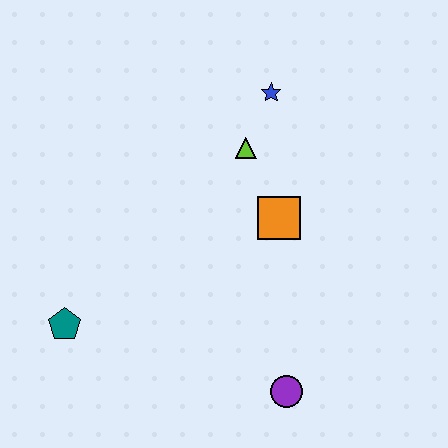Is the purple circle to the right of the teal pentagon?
Yes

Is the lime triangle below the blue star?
Yes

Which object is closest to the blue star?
The lime triangle is closest to the blue star.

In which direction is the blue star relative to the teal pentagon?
The blue star is above the teal pentagon.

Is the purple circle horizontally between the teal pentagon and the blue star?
No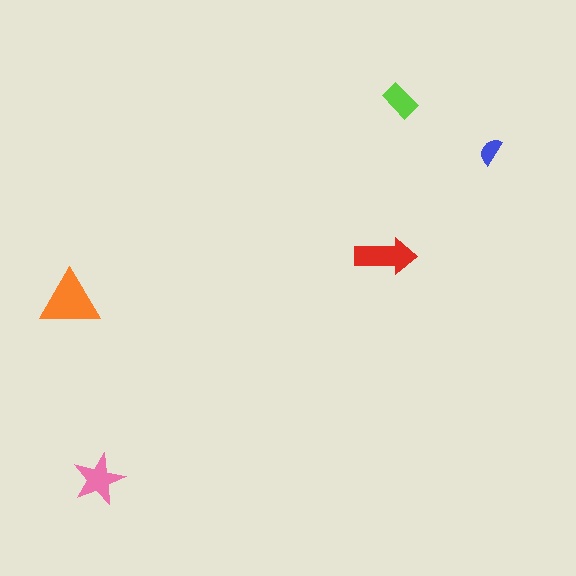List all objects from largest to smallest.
The orange triangle, the red arrow, the pink star, the lime rectangle, the blue semicircle.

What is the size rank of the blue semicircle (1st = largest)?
5th.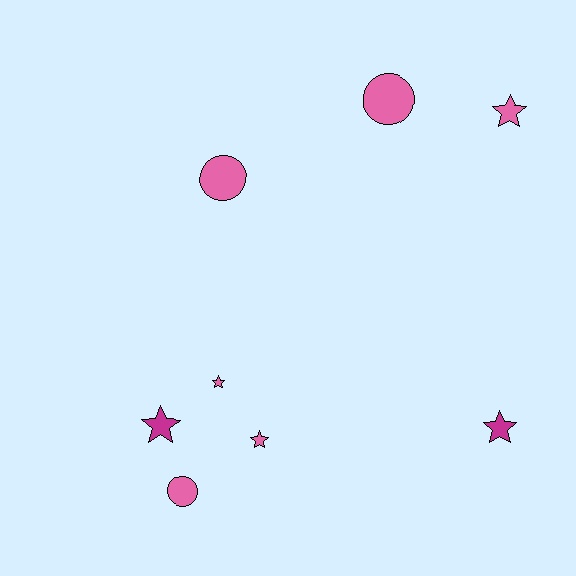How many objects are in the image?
There are 8 objects.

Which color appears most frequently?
Pink, with 6 objects.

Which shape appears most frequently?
Star, with 5 objects.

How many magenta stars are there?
There are 2 magenta stars.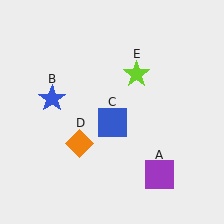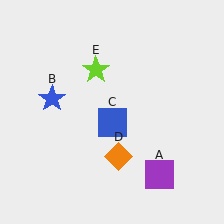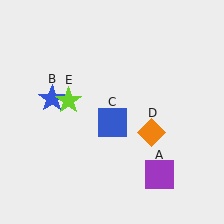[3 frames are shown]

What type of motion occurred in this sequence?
The orange diamond (object D), lime star (object E) rotated counterclockwise around the center of the scene.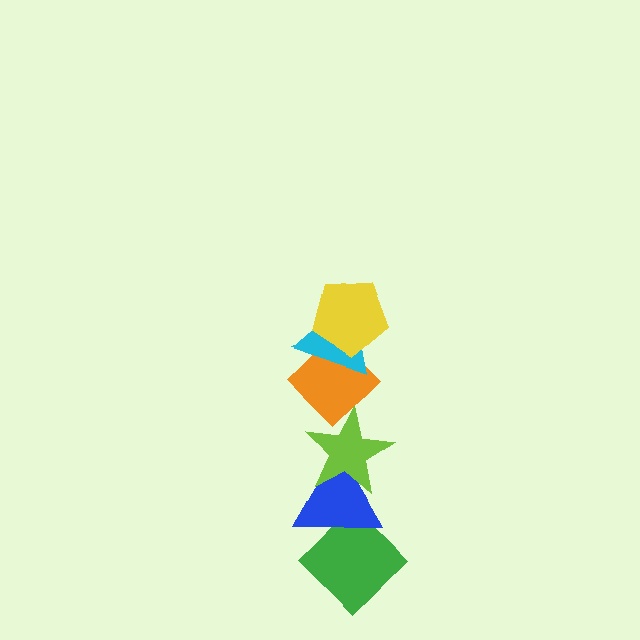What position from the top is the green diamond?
The green diamond is 6th from the top.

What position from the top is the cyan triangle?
The cyan triangle is 2nd from the top.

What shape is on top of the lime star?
The orange diamond is on top of the lime star.